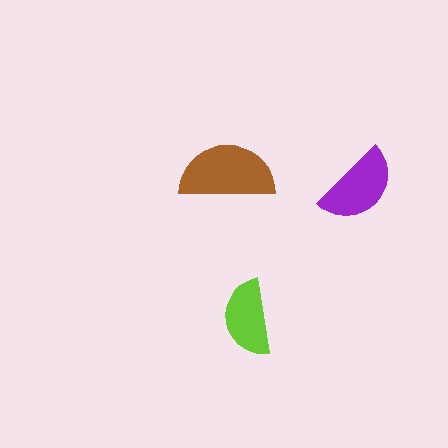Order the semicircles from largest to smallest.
the brown one, the purple one, the lime one.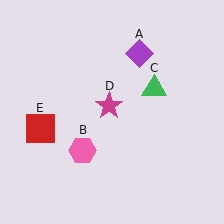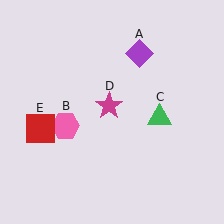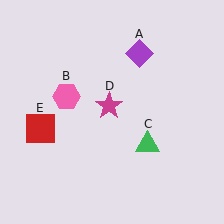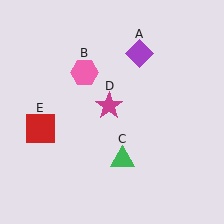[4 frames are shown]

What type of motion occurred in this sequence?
The pink hexagon (object B), green triangle (object C) rotated clockwise around the center of the scene.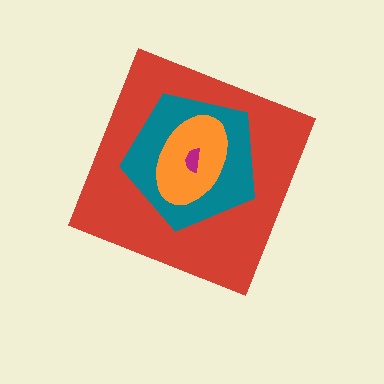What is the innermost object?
The magenta semicircle.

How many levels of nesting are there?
4.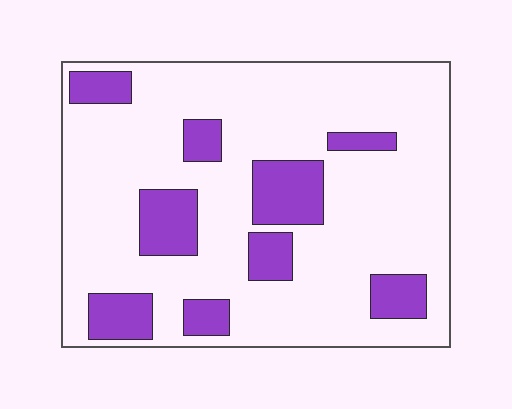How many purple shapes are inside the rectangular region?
9.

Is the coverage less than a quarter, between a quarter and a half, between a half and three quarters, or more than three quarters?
Less than a quarter.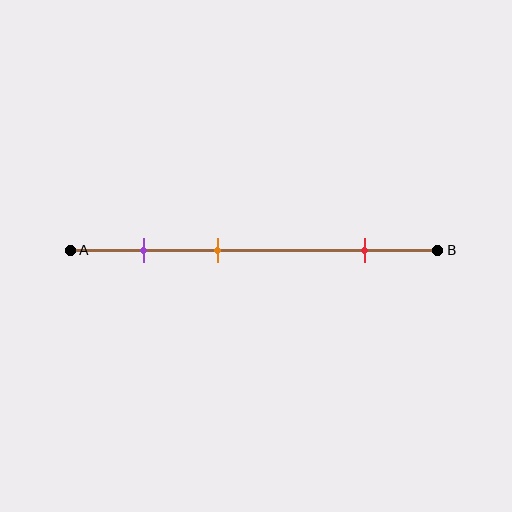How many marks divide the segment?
There are 3 marks dividing the segment.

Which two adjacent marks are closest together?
The purple and orange marks are the closest adjacent pair.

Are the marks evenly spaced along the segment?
No, the marks are not evenly spaced.